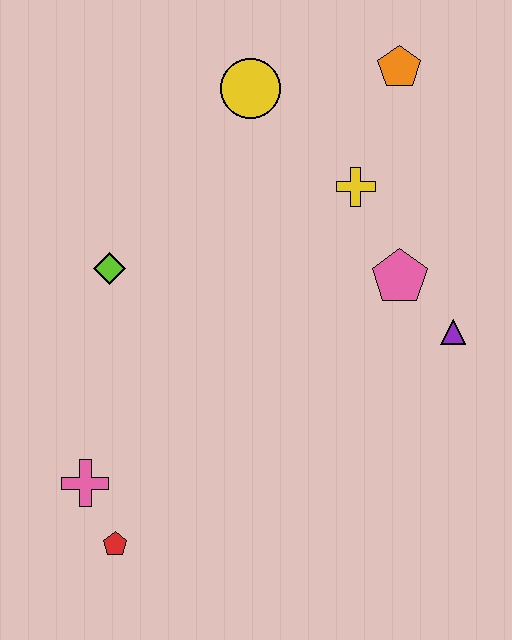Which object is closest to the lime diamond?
The pink cross is closest to the lime diamond.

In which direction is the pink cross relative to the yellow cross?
The pink cross is below the yellow cross.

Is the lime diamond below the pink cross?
No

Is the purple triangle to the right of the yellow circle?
Yes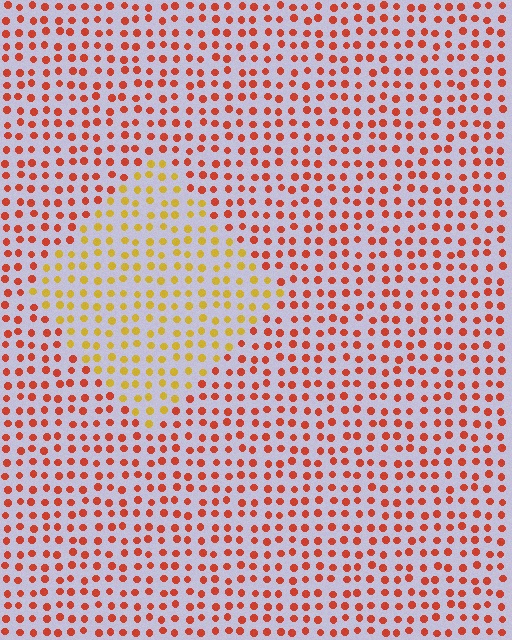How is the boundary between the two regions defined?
The boundary is defined purely by a slight shift in hue (about 43 degrees). Spacing, size, and orientation are identical on both sides.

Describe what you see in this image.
The image is filled with small red elements in a uniform arrangement. A diamond-shaped region is visible where the elements are tinted to a slightly different hue, forming a subtle color boundary.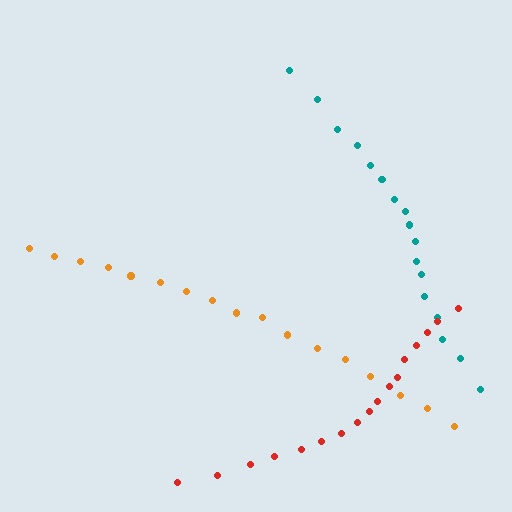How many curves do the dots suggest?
There are 3 distinct paths.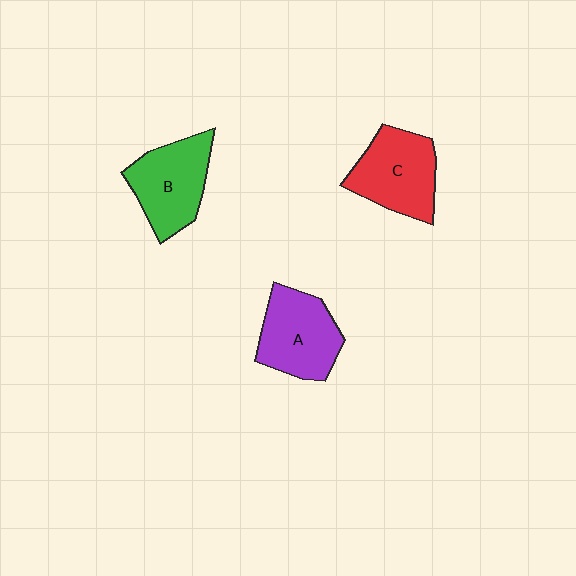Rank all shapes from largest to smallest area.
From largest to smallest: C (red), B (green), A (purple).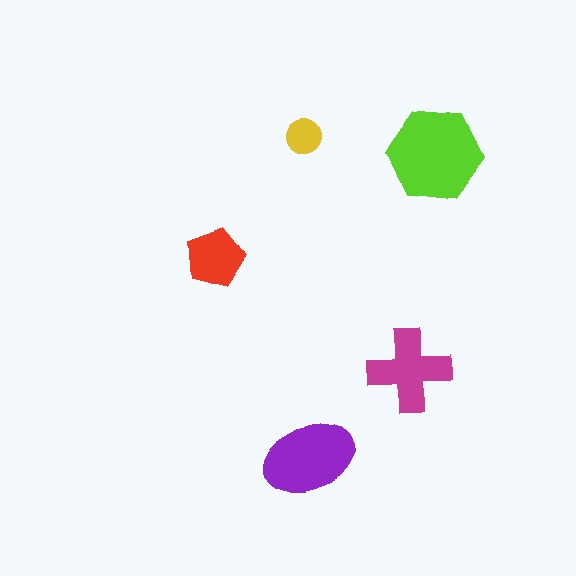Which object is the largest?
The lime hexagon.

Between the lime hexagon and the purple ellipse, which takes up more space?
The lime hexagon.